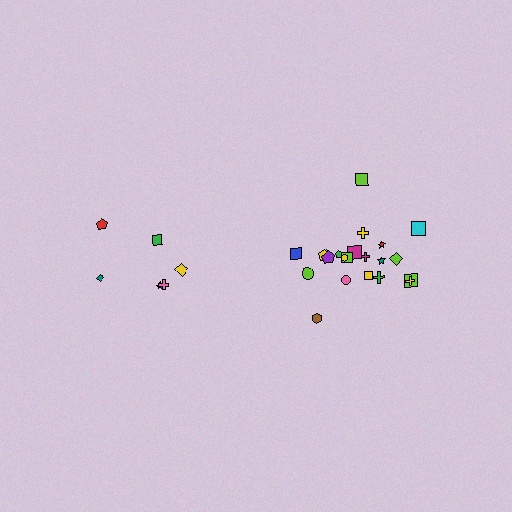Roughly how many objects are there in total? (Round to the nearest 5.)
Roughly 30 objects in total.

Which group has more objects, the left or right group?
The right group.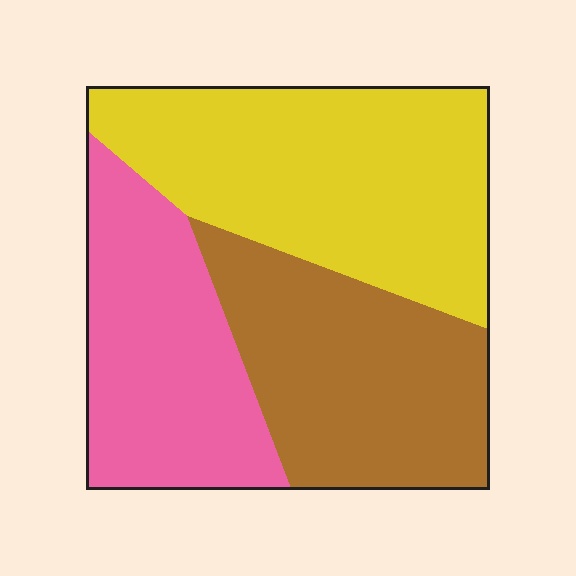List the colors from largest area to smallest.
From largest to smallest: yellow, brown, pink.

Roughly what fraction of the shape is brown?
Brown covers around 30% of the shape.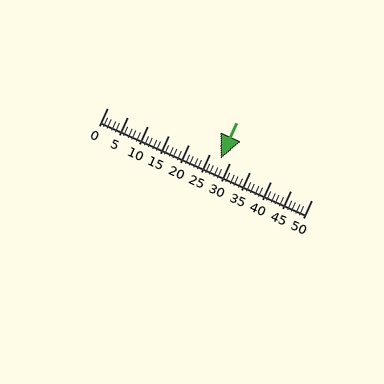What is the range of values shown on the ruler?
The ruler shows values from 0 to 50.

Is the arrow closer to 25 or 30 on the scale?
The arrow is closer to 30.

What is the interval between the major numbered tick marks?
The major tick marks are spaced 5 units apart.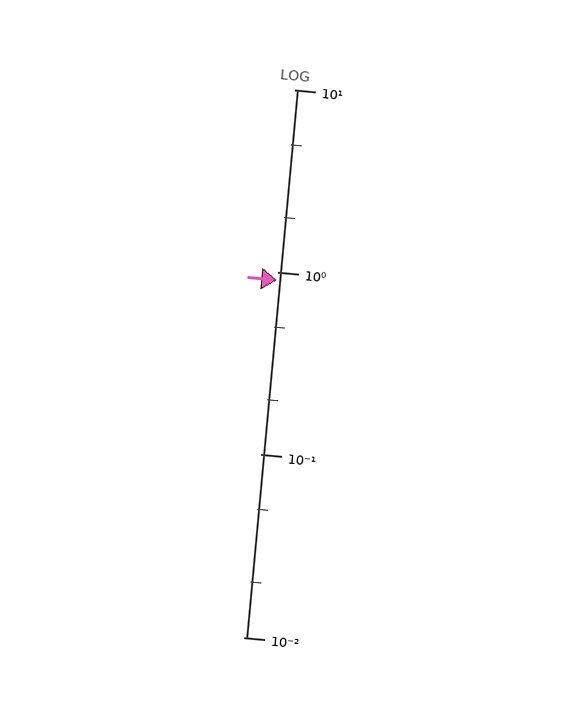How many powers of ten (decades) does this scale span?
The scale spans 3 decades, from 0.01 to 10.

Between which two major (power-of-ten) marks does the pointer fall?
The pointer is between 0.1 and 1.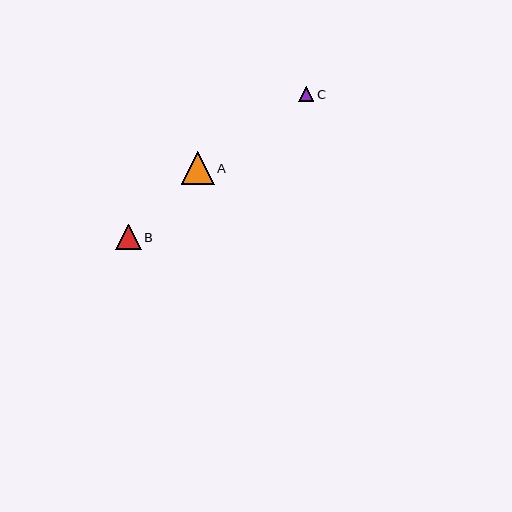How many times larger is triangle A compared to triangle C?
Triangle A is approximately 2.1 times the size of triangle C.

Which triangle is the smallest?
Triangle C is the smallest with a size of approximately 15 pixels.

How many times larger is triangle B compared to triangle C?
Triangle B is approximately 1.7 times the size of triangle C.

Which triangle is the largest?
Triangle A is the largest with a size of approximately 33 pixels.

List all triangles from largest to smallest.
From largest to smallest: A, B, C.